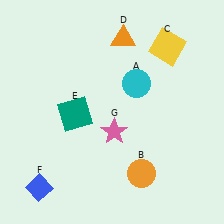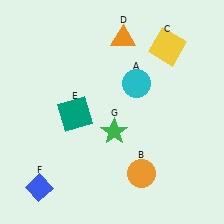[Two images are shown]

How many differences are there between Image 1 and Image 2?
There is 1 difference between the two images.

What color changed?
The star (G) changed from pink in Image 1 to green in Image 2.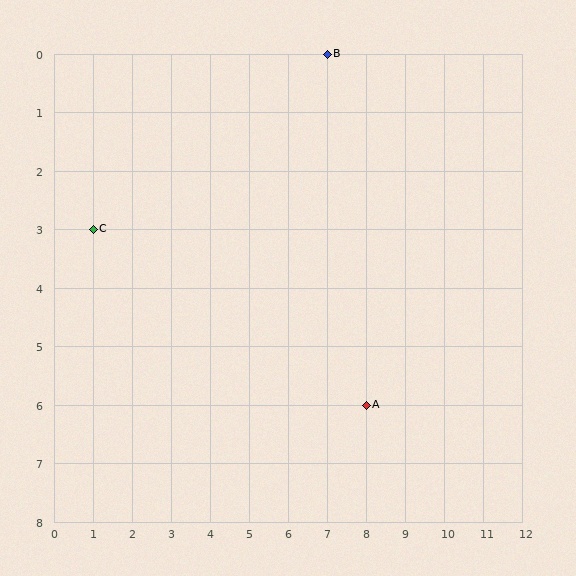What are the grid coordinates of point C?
Point C is at grid coordinates (1, 3).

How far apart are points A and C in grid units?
Points A and C are 7 columns and 3 rows apart (about 7.6 grid units diagonally).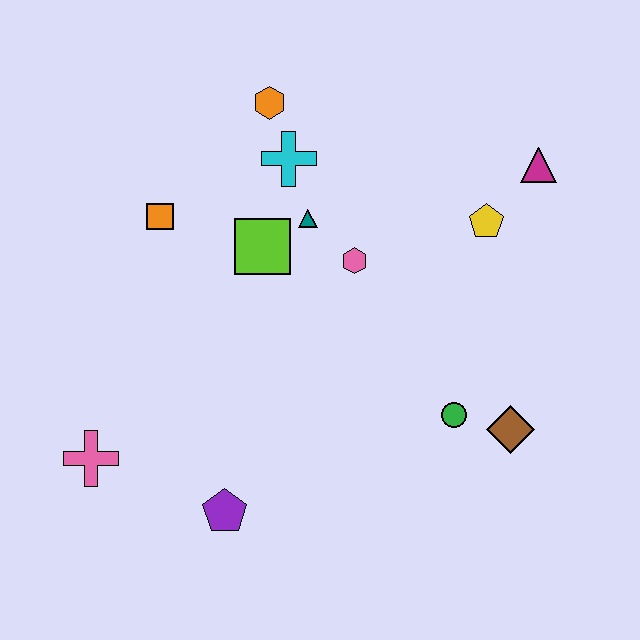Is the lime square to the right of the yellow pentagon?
No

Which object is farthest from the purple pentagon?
The magenta triangle is farthest from the purple pentagon.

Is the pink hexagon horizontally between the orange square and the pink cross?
No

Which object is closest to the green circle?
The brown diamond is closest to the green circle.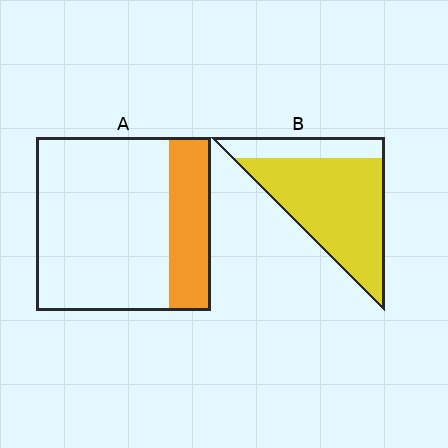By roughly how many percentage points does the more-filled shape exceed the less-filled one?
By roughly 55 percentage points (B over A).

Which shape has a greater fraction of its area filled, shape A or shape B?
Shape B.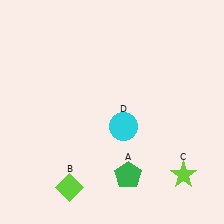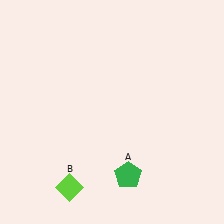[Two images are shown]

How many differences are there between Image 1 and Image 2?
There are 2 differences between the two images.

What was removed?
The cyan circle (D), the lime star (C) were removed in Image 2.